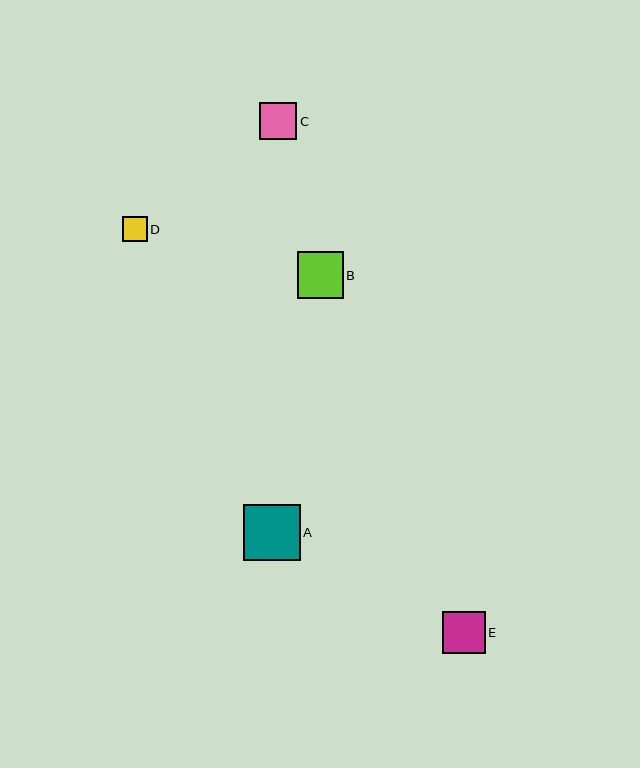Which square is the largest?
Square A is the largest with a size of approximately 56 pixels.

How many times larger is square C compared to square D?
Square C is approximately 1.5 times the size of square D.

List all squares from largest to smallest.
From largest to smallest: A, B, E, C, D.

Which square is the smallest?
Square D is the smallest with a size of approximately 25 pixels.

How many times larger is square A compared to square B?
Square A is approximately 1.2 times the size of square B.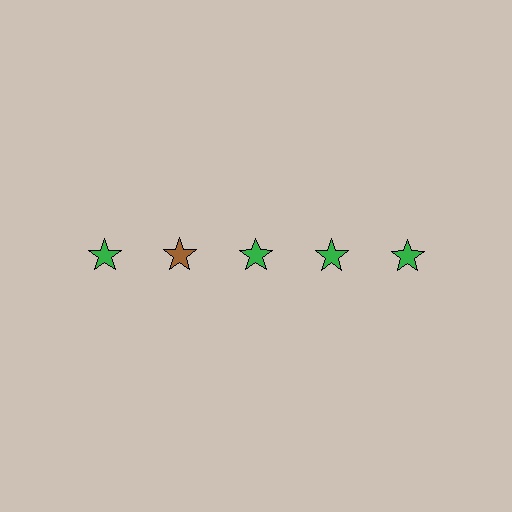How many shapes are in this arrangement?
There are 5 shapes arranged in a grid pattern.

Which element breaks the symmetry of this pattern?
The brown star in the top row, second from left column breaks the symmetry. All other shapes are green stars.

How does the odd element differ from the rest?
It has a different color: brown instead of green.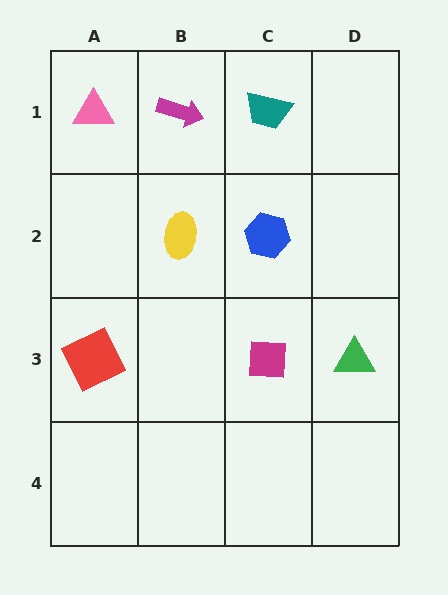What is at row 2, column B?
A yellow ellipse.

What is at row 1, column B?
A magenta arrow.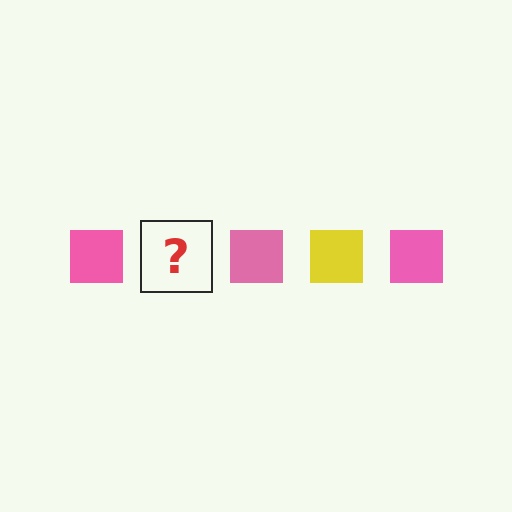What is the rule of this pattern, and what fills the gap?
The rule is that the pattern cycles through pink, yellow squares. The gap should be filled with a yellow square.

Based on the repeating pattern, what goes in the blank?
The blank should be a yellow square.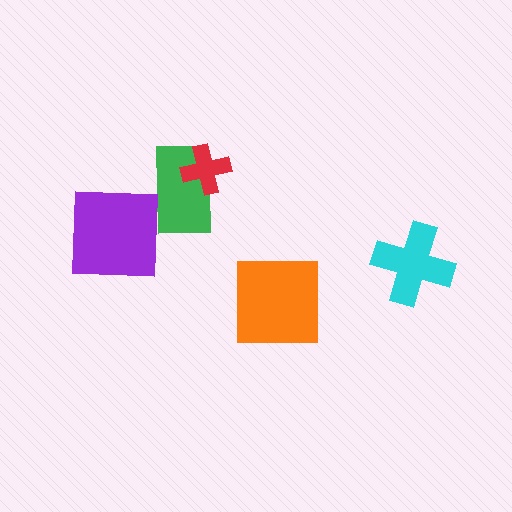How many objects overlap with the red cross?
1 object overlaps with the red cross.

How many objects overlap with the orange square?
0 objects overlap with the orange square.